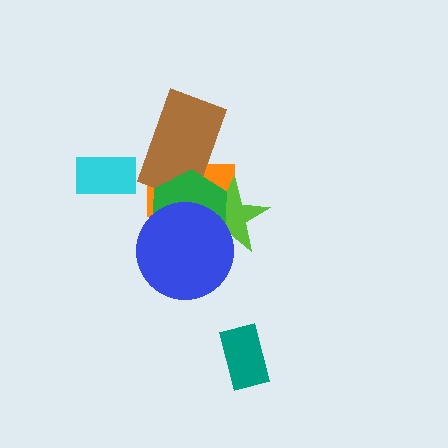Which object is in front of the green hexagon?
The blue circle is in front of the green hexagon.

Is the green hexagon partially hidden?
Yes, it is partially covered by another shape.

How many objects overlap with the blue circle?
3 objects overlap with the blue circle.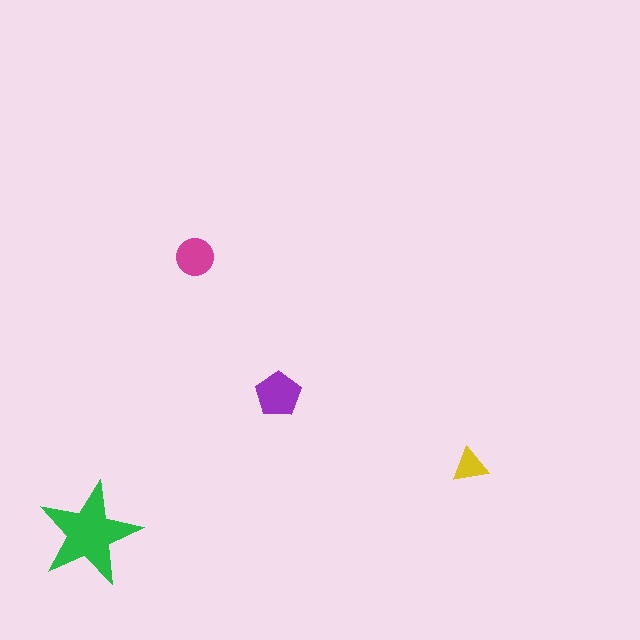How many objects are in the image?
There are 4 objects in the image.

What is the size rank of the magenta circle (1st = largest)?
3rd.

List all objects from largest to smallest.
The green star, the purple pentagon, the magenta circle, the yellow triangle.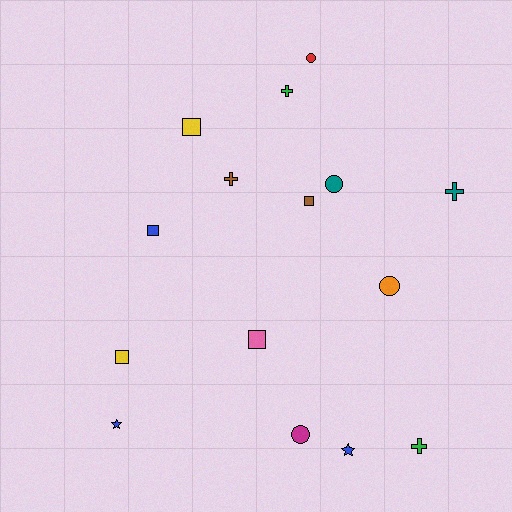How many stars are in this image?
There are 2 stars.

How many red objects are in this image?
There is 1 red object.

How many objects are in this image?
There are 15 objects.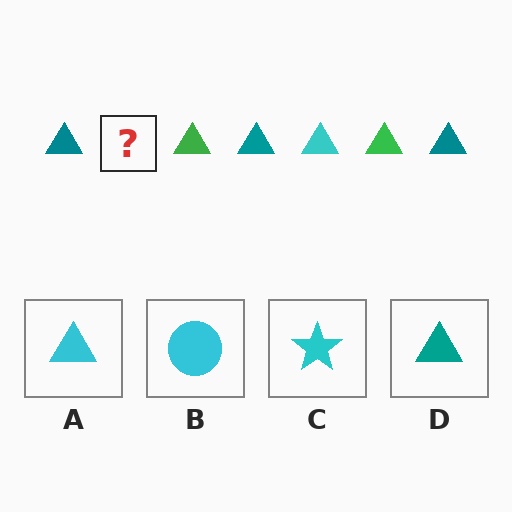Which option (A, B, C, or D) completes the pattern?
A.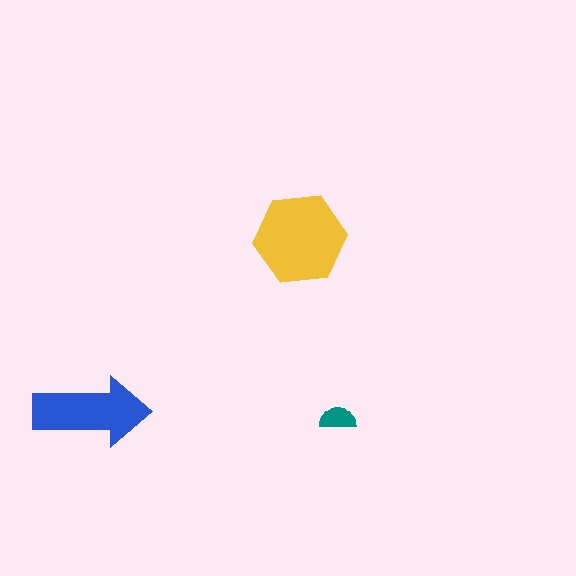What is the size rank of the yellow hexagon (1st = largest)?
1st.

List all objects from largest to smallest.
The yellow hexagon, the blue arrow, the teal semicircle.